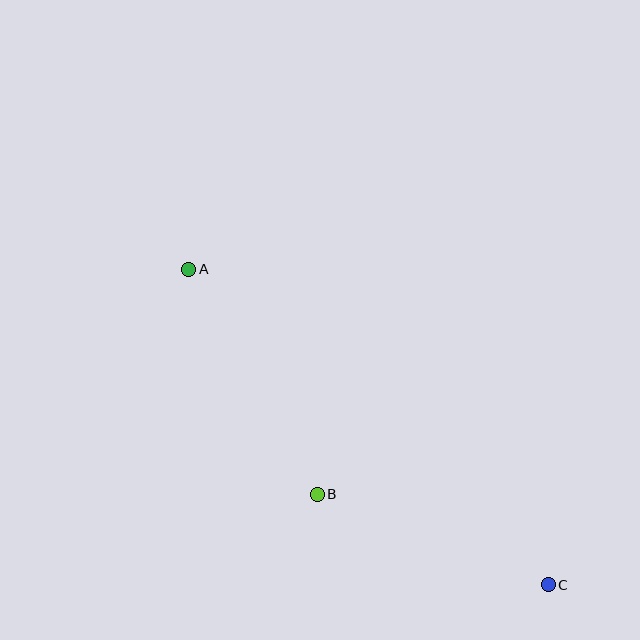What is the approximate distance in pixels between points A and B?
The distance between A and B is approximately 259 pixels.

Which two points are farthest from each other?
Points A and C are farthest from each other.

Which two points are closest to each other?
Points B and C are closest to each other.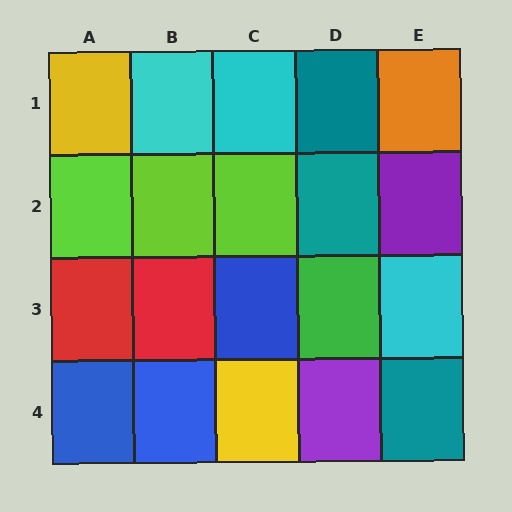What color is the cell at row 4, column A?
Blue.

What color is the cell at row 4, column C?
Yellow.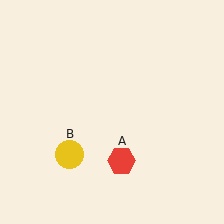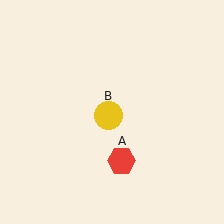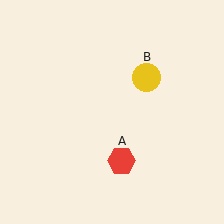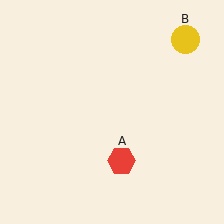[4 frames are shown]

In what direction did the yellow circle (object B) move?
The yellow circle (object B) moved up and to the right.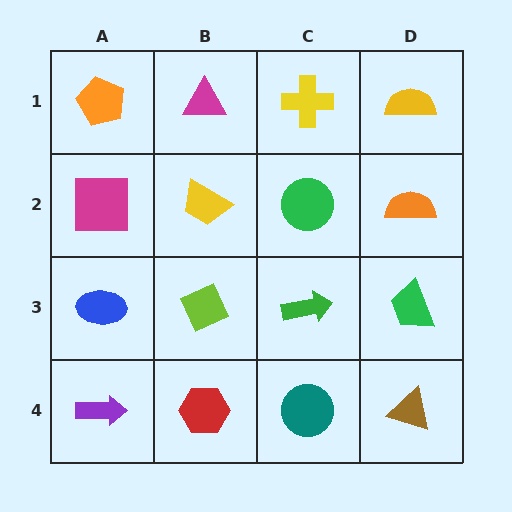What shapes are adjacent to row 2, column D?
A yellow semicircle (row 1, column D), a green trapezoid (row 3, column D), a green circle (row 2, column C).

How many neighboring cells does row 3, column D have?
3.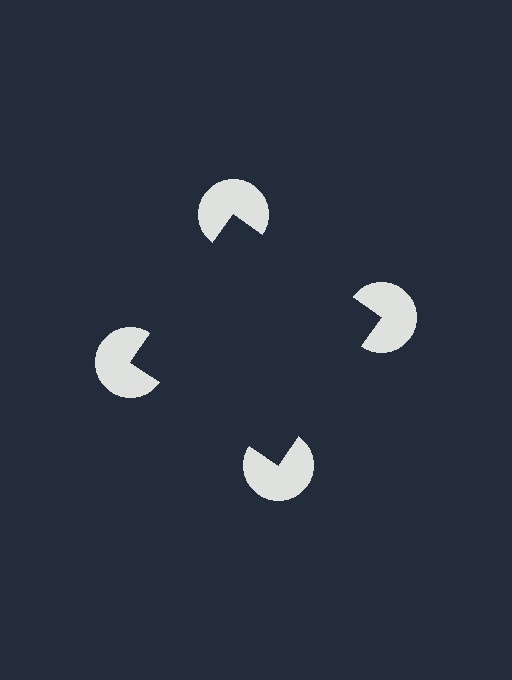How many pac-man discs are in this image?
There are 4 — one at each vertex of the illusory square.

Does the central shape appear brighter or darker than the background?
It typically appears slightly darker than the background, even though no actual brightness change is drawn.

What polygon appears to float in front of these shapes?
An illusory square — its edges are inferred from the aligned wedge cuts in the pac-man discs, not physically drawn.